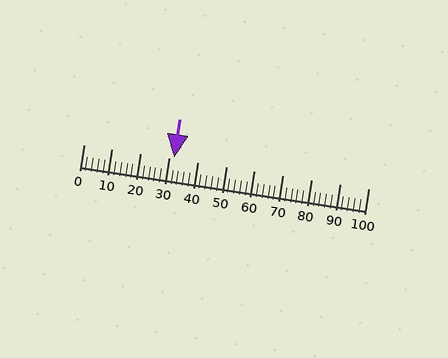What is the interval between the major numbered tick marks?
The major tick marks are spaced 10 units apart.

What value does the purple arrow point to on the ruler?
The purple arrow points to approximately 32.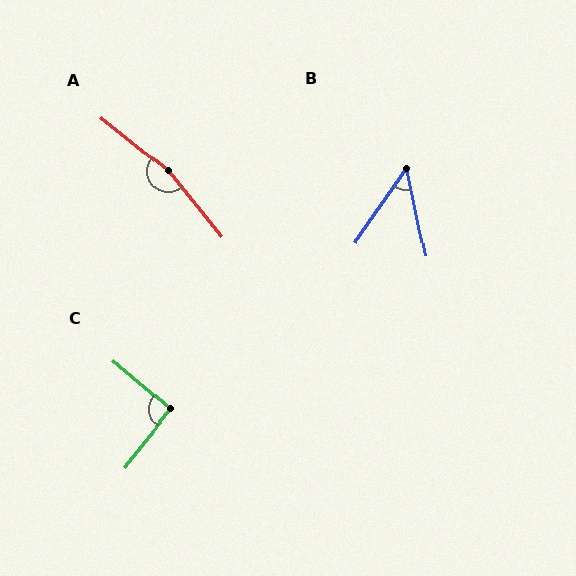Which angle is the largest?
A, at approximately 168 degrees.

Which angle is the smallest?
B, at approximately 47 degrees.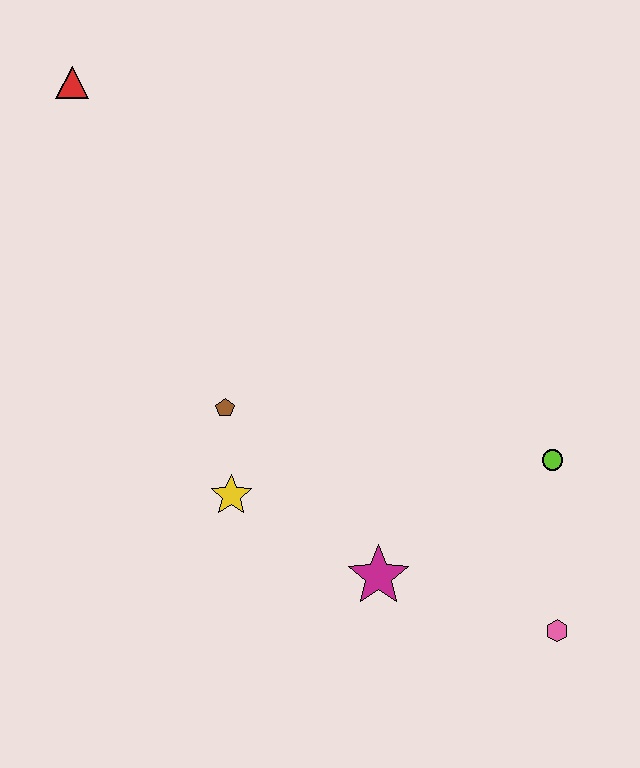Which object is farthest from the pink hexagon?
The red triangle is farthest from the pink hexagon.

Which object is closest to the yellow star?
The brown pentagon is closest to the yellow star.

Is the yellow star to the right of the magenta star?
No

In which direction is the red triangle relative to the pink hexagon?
The red triangle is above the pink hexagon.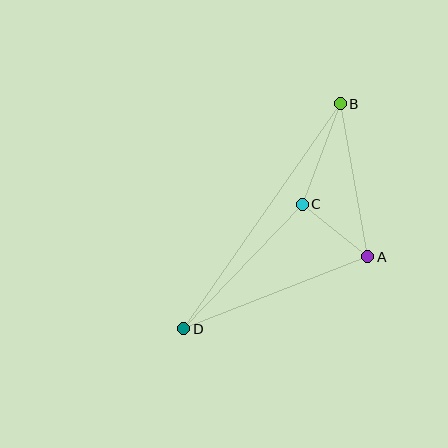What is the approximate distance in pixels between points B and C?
The distance between B and C is approximately 107 pixels.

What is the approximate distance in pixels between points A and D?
The distance between A and D is approximately 197 pixels.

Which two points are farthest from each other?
Points B and D are farthest from each other.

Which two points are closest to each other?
Points A and C are closest to each other.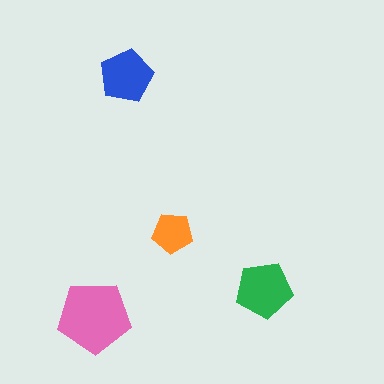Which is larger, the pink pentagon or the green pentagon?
The pink one.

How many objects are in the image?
There are 4 objects in the image.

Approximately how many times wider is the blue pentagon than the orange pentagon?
About 1.5 times wider.